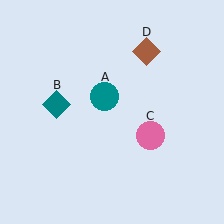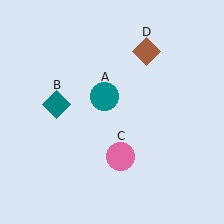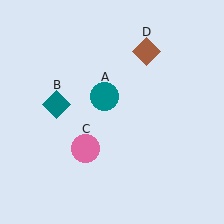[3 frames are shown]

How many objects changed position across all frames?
1 object changed position: pink circle (object C).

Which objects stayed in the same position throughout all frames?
Teal circle (object A) and teal diamond (object B) and brown diamond (object D) remained stationary.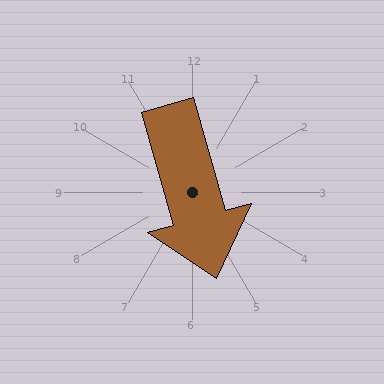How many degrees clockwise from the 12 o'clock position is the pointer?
Approximately 164 degrees.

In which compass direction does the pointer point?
South.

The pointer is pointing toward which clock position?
Roughly 5 o'clock.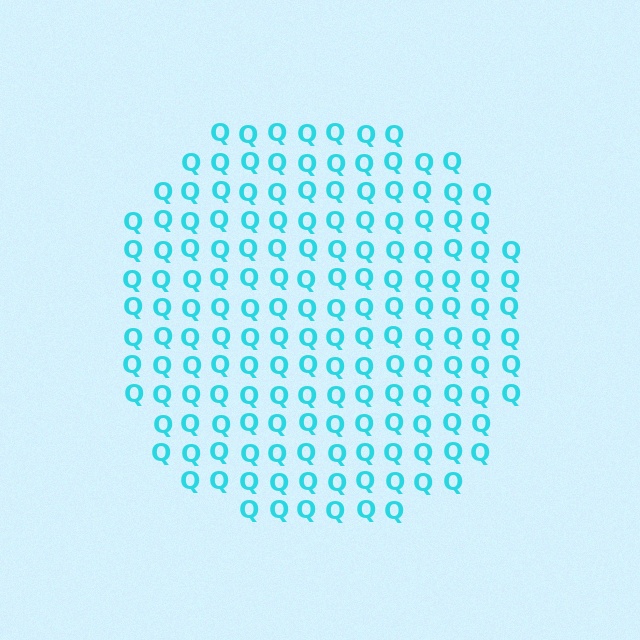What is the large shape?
The large shape is a circle.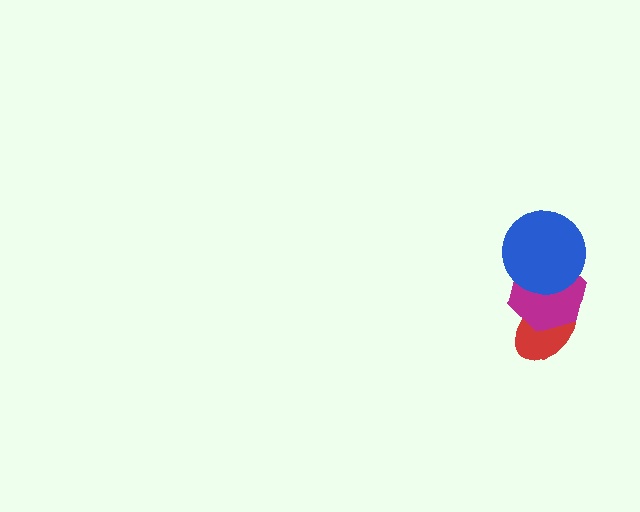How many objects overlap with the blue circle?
1 object overlaps with the blue circle.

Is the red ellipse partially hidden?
Yes, it is partially covered by another shape.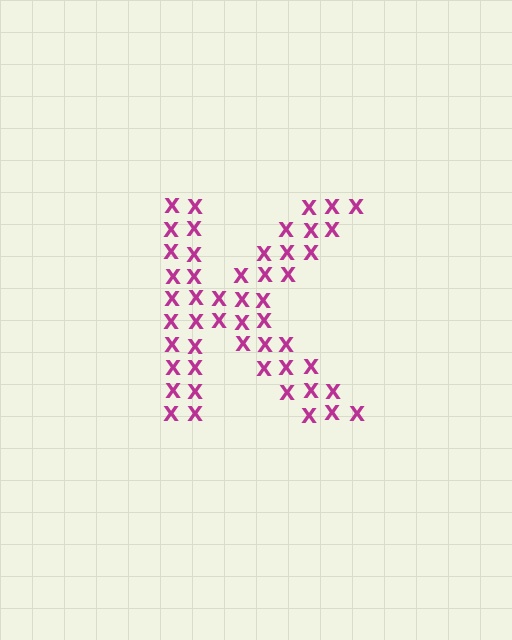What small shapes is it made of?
It is made of small letter X's.